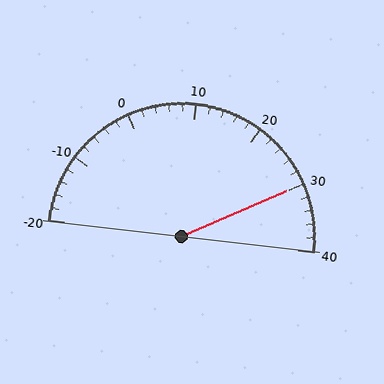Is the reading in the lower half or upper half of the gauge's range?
The reading is in the upper half of the range (-20 to 40).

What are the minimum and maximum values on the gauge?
The gauge ranges from -20 to 40.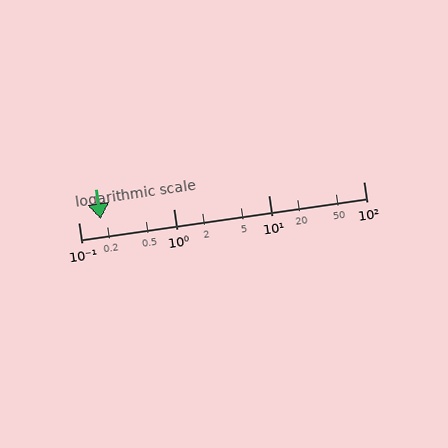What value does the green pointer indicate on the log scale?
The pointer indicates approximately 0.17.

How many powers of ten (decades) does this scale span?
The scale spans 3 decades, from 0.1 to 100.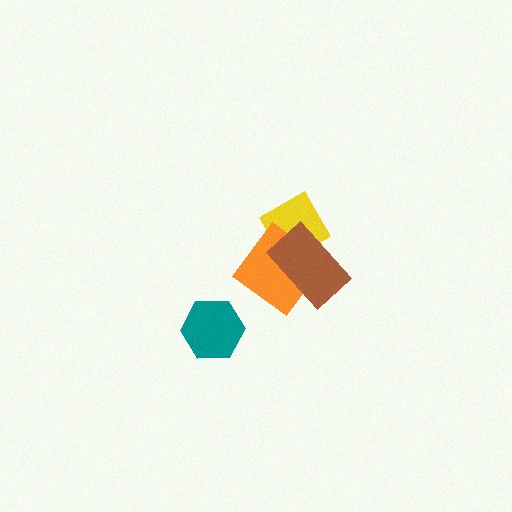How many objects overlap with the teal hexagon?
0 objects overlap with the teal hexagon.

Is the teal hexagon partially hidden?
No, no other shape covers it.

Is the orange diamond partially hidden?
Yes, it is partially covered by another shape.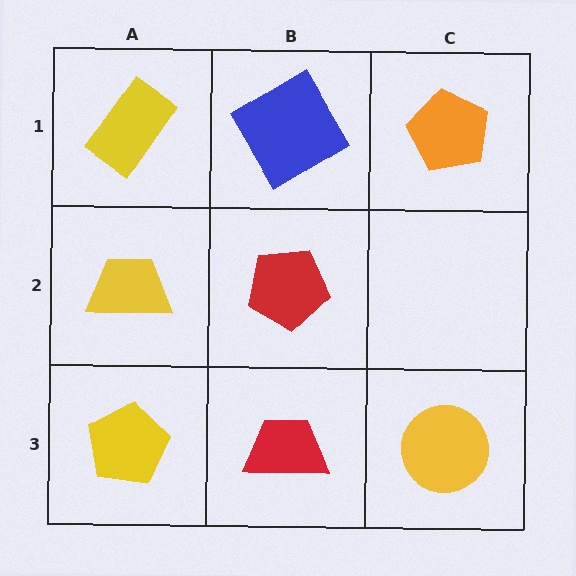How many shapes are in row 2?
2 shapes.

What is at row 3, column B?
A red trapezoid.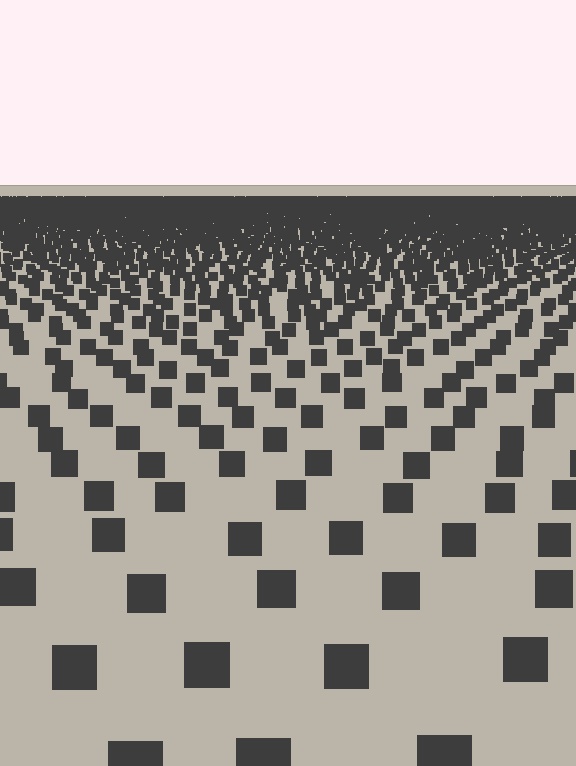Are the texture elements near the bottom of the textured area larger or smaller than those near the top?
Larger. Near the bottom, elements are closer to the viewer and appear at a bigger on-screen size.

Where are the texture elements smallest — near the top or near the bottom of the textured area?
Near the top.